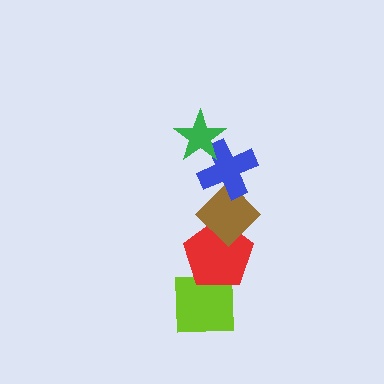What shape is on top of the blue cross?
The green star is on top of the blue cross.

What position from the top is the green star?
The green star is 1st from the top.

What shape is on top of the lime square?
The red pentagon is on top of the lime square.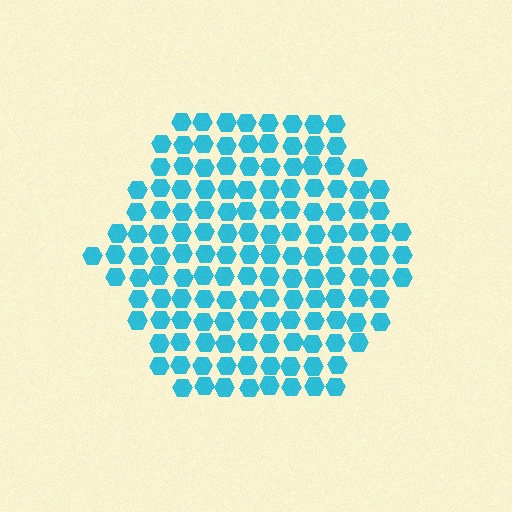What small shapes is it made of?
It is made of small hexagons.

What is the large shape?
The large shape is a hexagon.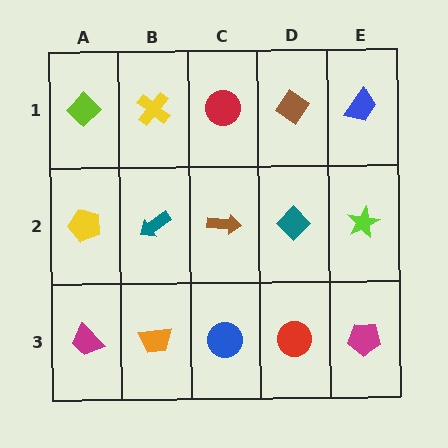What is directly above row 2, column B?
A yellow cross.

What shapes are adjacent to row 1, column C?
A brown arrow (row 2, column C), a yellow cross (row 1, column B), a brown diamond (row 1, column D).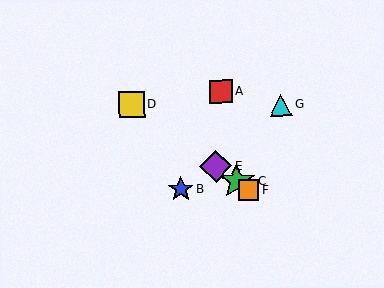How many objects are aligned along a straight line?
4 objects (C, D, E, F) are aligned along a straight line.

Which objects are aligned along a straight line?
Objects C, D, E, F are aligned along a straight line.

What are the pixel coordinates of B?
Object B is at (180, 189).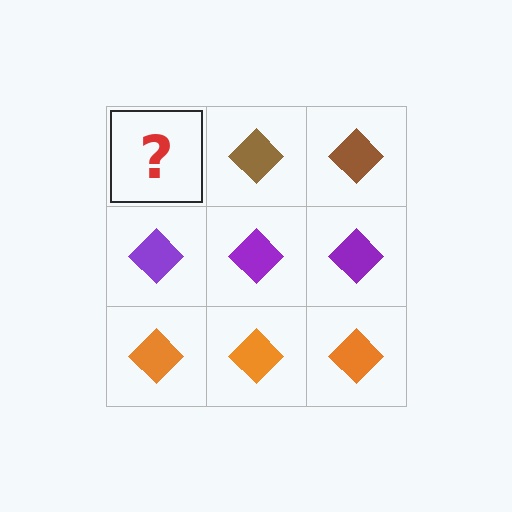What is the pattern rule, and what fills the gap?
The rule is that each row has a consistent color. The gap should be filled with a brown diamond.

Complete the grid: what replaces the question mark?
The question mark should be replaced with a brown diamond.